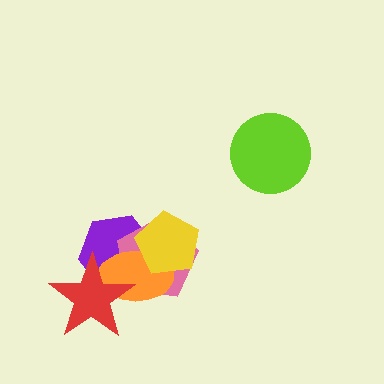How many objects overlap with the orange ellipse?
4 objects overlap with the orange ellipse.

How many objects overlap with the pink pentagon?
4 objects overlap with the pink pentagon.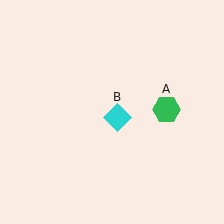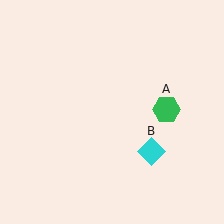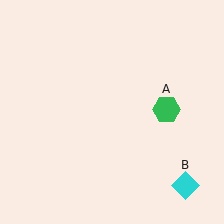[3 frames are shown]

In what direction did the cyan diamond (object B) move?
The cyan diamond (object B) moved down and to the right.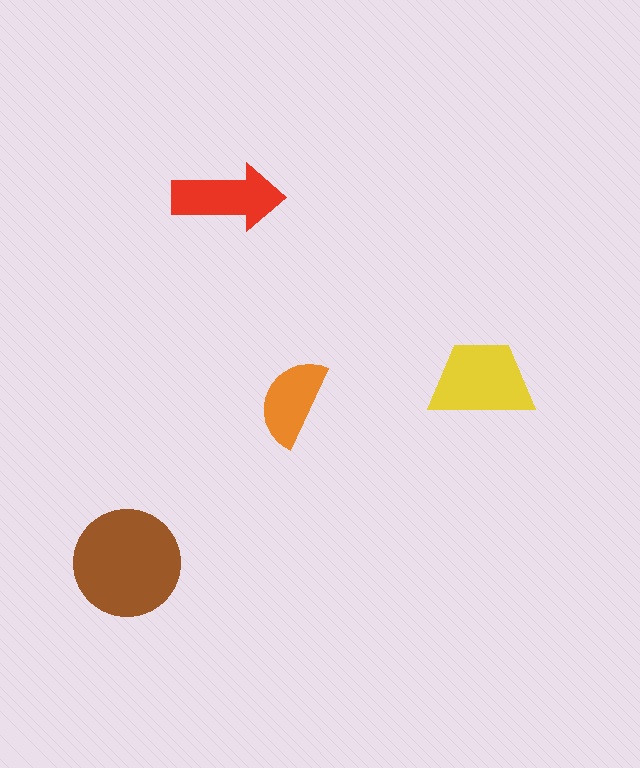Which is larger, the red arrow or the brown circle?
The brown circle.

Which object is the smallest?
The orange semicircle.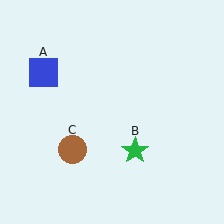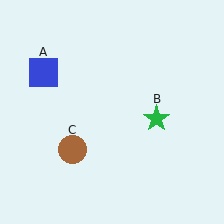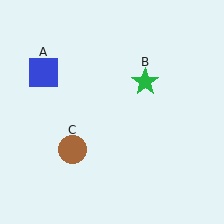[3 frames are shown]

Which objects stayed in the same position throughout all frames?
Blue square (object A) and brown circle (object C) remained stationary.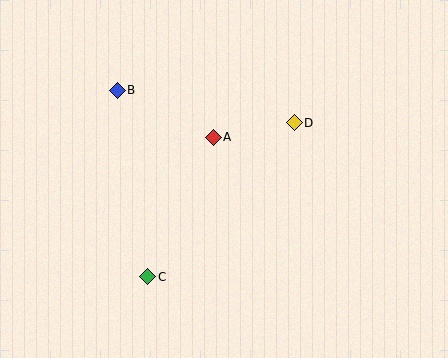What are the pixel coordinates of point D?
Point D is at (294, 122).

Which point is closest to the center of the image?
Point A at (213, 137) is closest to the center.